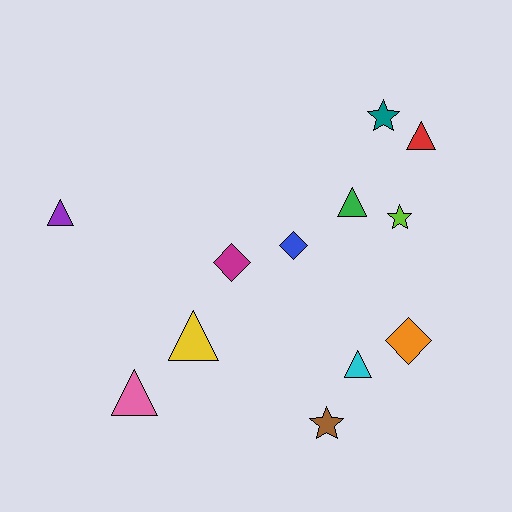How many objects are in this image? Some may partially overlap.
There are 12 objects.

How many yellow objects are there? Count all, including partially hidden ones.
There is 1 yellow object.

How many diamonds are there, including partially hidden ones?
There are 3 diamonds.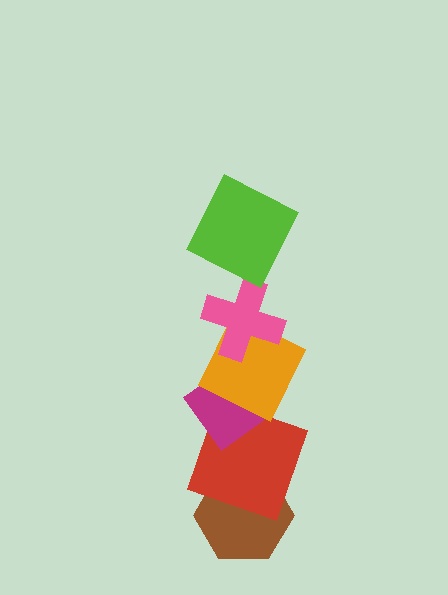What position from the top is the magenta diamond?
The magenta diamond is 4th from the top.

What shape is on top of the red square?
The magenta diamond is on top of the red square.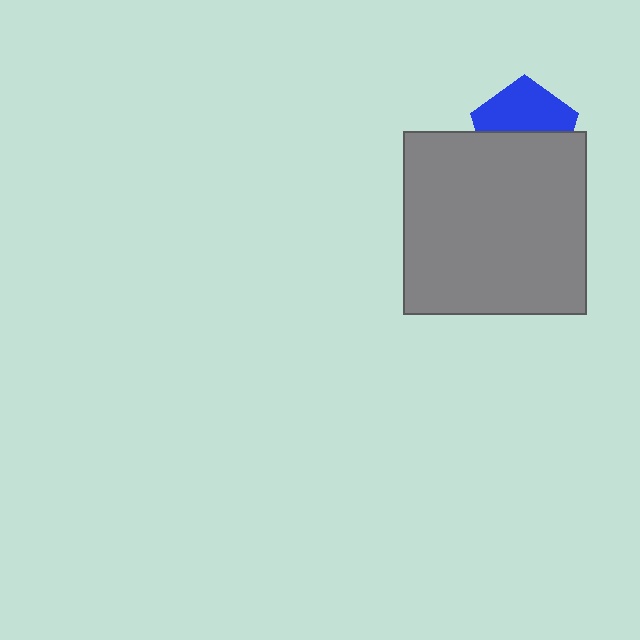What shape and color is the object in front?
The object in front is a gray square.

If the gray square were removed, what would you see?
You would see the complete blue pentagon.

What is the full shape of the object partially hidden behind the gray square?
The partially hidden object is a blue pentagon.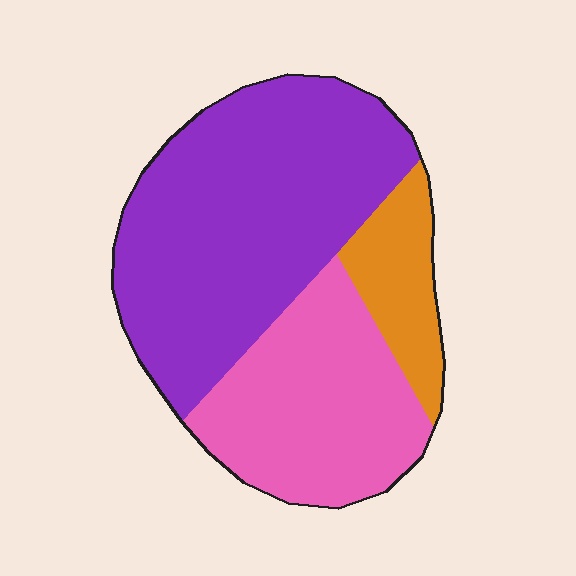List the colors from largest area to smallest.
From largest to smallest: purple, pink, orange.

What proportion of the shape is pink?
Pink takes up about one third (1/3) of the shape.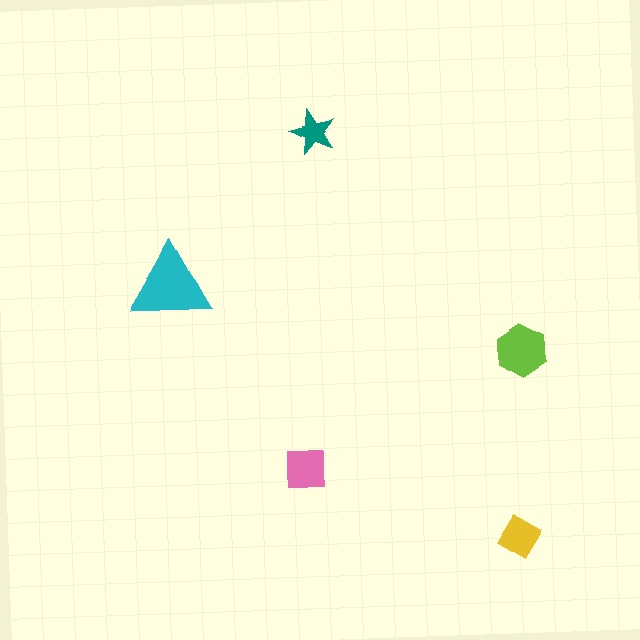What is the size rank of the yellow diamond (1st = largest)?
4th.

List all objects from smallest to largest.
The teal star, the yellow diamond, the pink square, the lime hexagon, the cyan triangle.